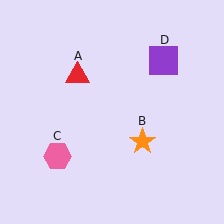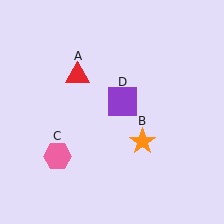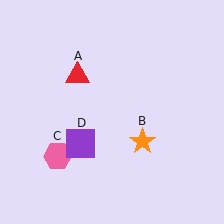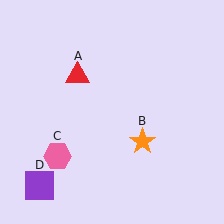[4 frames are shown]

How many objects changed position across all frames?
1 object changed position: purple square (object D).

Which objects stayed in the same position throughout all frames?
Red triangle (object A) and orange star (object B) and pink hexagon (object C) remained stationary.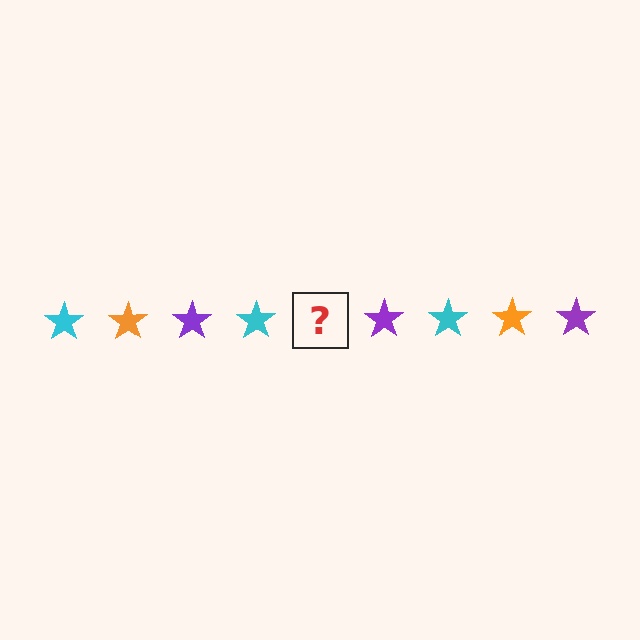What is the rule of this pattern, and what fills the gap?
The rule is that the pattern cycles through cyan, orange, purple stars. The gap should be filled with an orange star.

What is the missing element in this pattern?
The missing element is an orange star.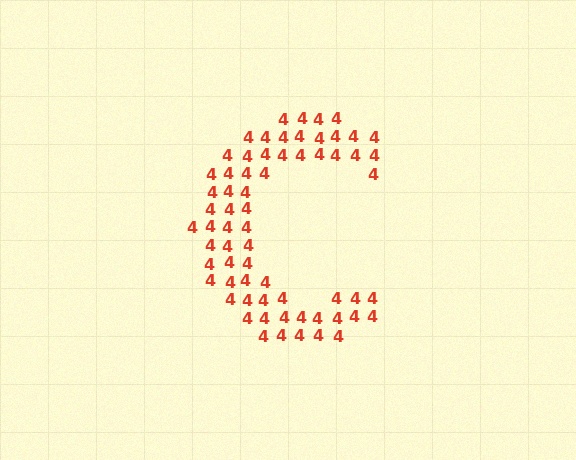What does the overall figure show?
The overall figure shows the letter C.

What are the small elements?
The small elements are digit 4's.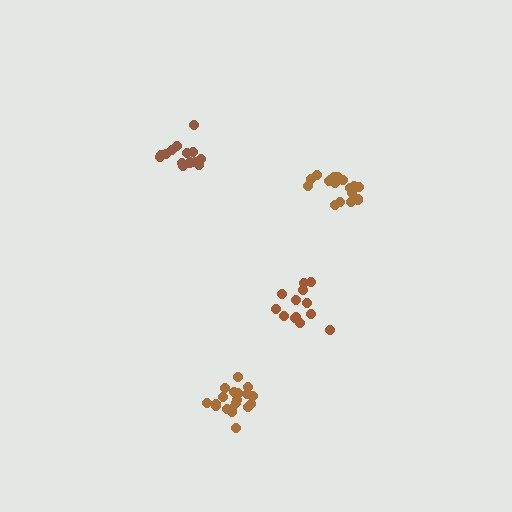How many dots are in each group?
Group 1: 19 dots, Group 2: 18 dots, Group 3: 13 dots, Group 4: 14 dots (64 total).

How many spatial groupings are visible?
There are 4 spatial groupings.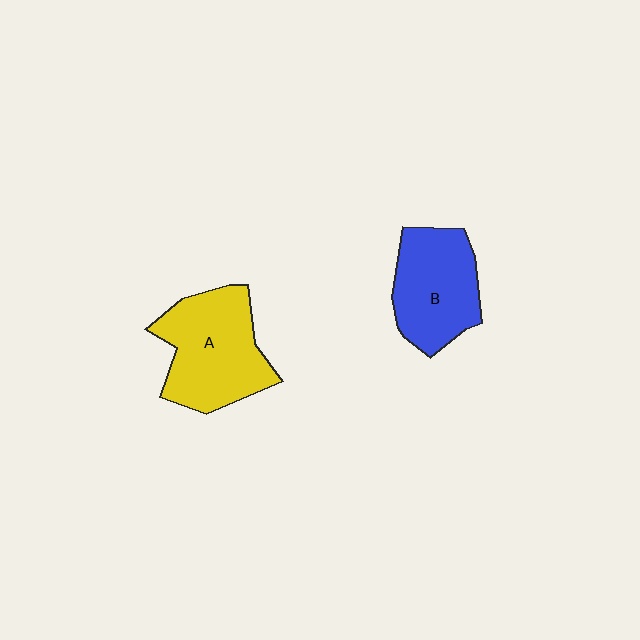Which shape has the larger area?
Shape A (yellow).